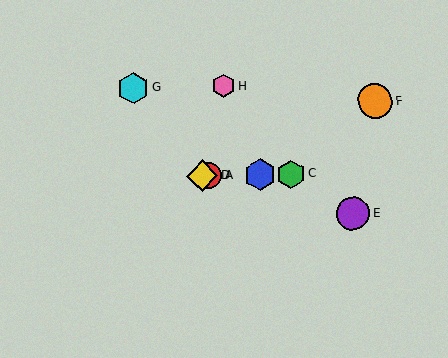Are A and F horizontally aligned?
No, A is at y≈176 and F is at y≈101.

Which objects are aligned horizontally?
Objects A, B, C, D are aligned horizontally.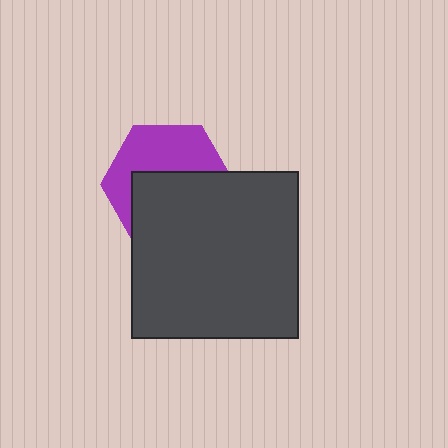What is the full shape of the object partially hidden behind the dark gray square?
The partially hidden object is a purple hexagon.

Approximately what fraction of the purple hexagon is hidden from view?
Roughly 53% of the purple hexagon is hidden behind the dark gray square.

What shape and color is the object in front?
The object in front is a dark gray square.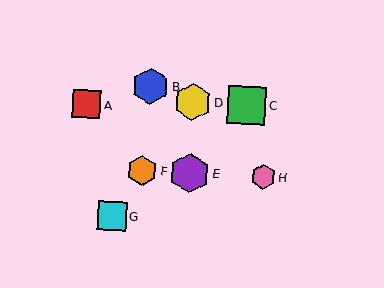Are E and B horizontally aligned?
No, E is at y≈173 and B is at y≈86.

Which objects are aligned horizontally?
Objects E, F, H are aligned horizontally.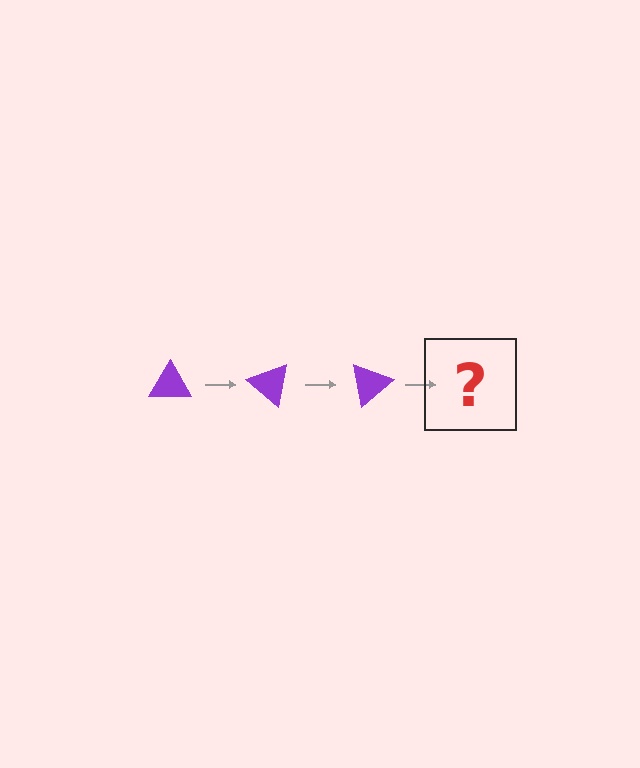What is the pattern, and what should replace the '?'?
The pattern is that the triangle rotates 40 degrees each step. The '?' should be a purple triangle rotated 120 degrees.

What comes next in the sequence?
The next element should be a purple triangle rotated 120 degrees.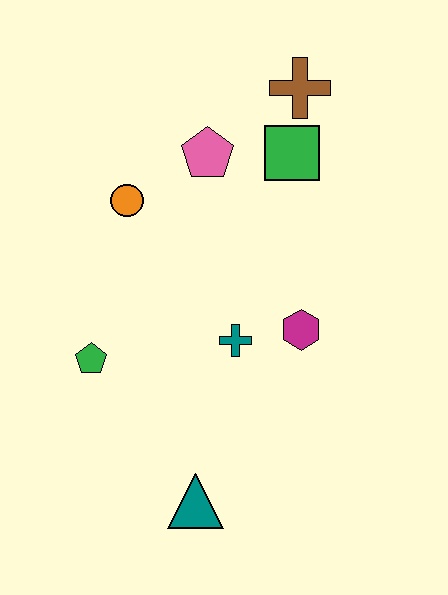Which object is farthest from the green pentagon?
The brown cross is farthest from the green pentagon.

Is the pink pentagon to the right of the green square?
No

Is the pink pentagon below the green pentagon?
No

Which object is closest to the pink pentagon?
The green square is closest to the pink pentagon.